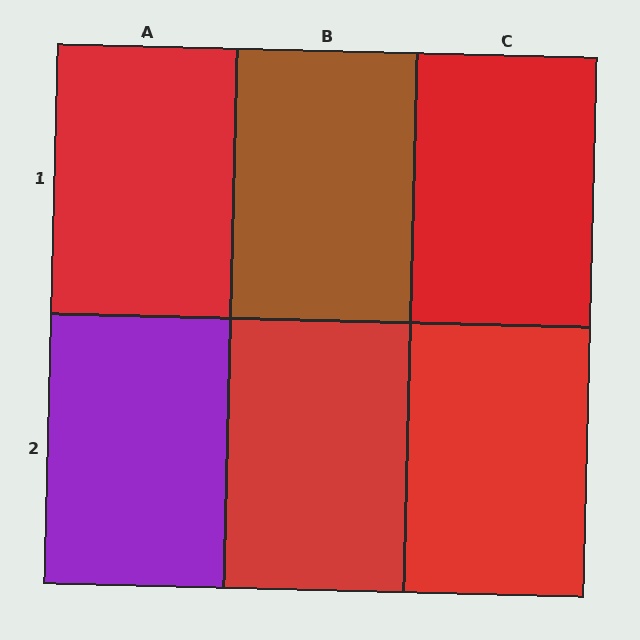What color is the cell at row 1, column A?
Red.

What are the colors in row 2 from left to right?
Purple, red, red.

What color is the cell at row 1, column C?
Red.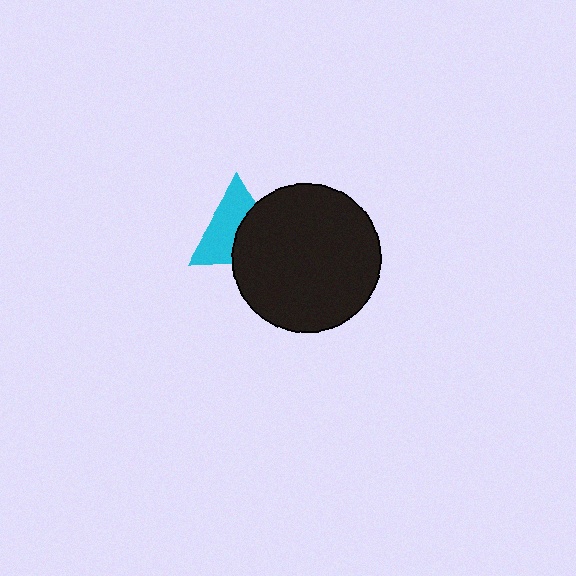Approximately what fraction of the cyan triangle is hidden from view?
Roughly 45% of the cyan triangle is hidden behind the black circle.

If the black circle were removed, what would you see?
You would see the complete cyan triangle.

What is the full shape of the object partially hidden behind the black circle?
The partially hidden object is a cyan triangle.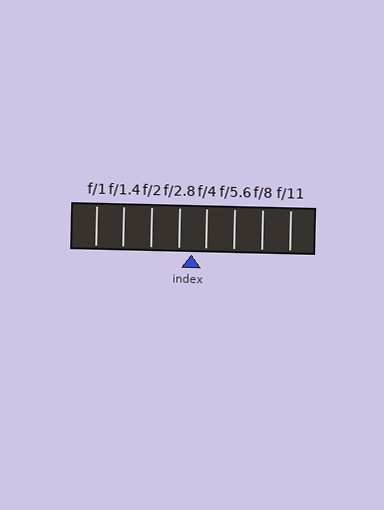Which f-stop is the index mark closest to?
The index mark is closest to f/2.8.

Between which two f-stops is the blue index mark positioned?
The index mark is between f/2.8 and f/4.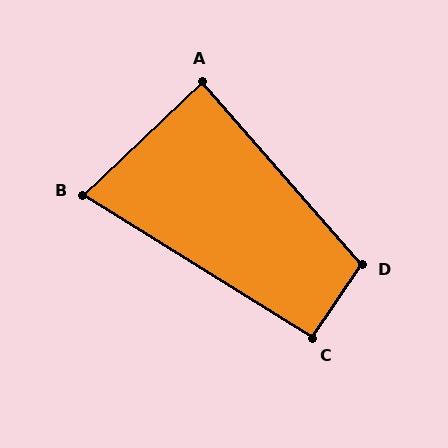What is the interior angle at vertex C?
Approximately 92 degrees (approximately right).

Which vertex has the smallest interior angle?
B, at approximately 75 degrees.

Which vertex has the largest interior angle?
D, at approximately 105 degrees.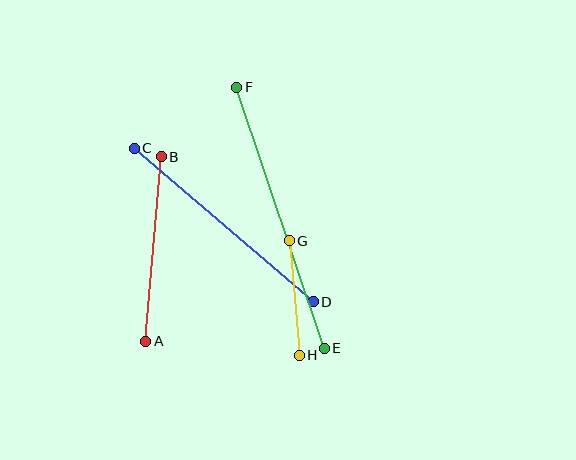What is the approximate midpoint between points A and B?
The midpoint is at approximately (153, 249) pixels.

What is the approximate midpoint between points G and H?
The midpoint is at approximately (294, 298) pixels.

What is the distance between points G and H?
The distance is approximately 115 pixels.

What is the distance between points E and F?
The distance is approximately 275 pixels.